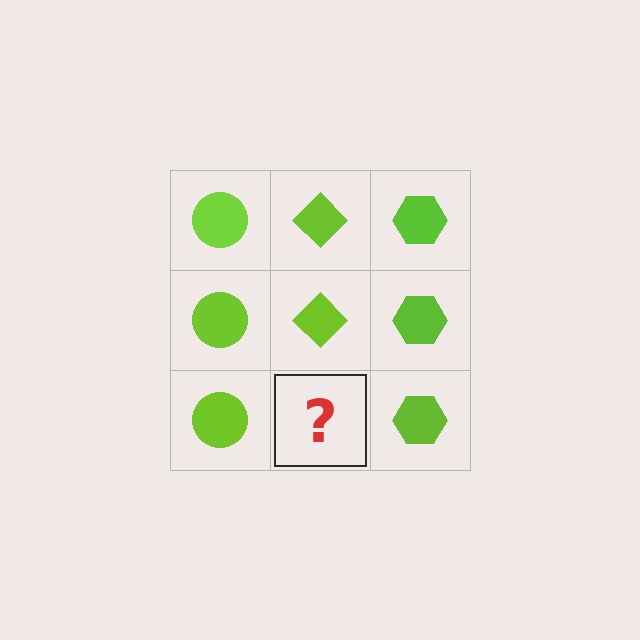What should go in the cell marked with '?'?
The missing cell should contain a lime diamond.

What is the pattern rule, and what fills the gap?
The rule is that each column has a consistent shape. The gap should be filled with a lime diamond.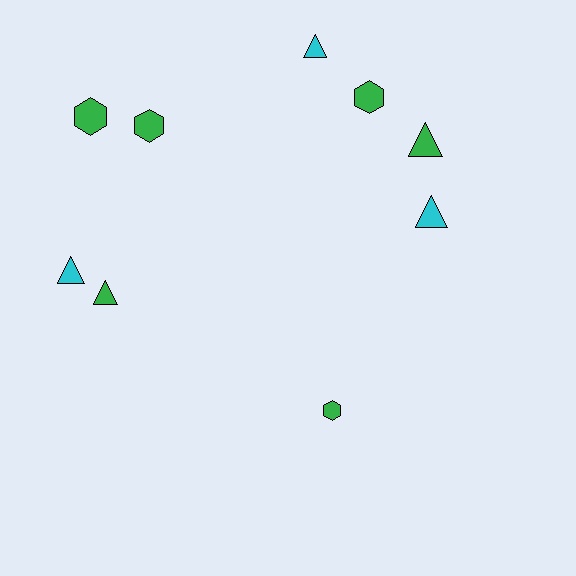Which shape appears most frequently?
Triangle, with 5 objects.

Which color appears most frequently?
Green, with 6 objects.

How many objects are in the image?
There are 9 objects.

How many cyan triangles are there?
There are 3 cyan triangles.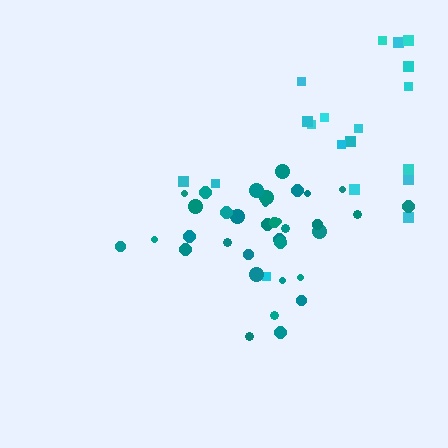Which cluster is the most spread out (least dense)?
Cyan.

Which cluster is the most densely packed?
Teal.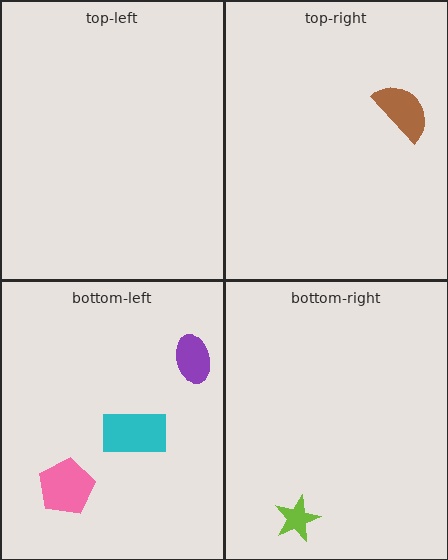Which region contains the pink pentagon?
The bottom-left region.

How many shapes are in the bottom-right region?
1.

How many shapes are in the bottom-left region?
3.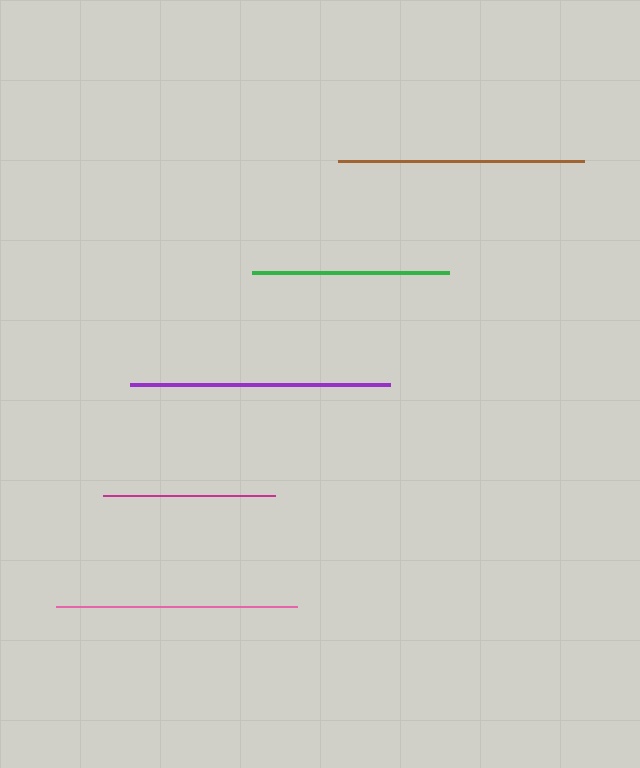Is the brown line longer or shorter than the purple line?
The purple line is longer than the brown line.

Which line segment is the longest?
The purple line is the longest at approximately 260 pixels.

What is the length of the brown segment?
The brown segment is approximately 246 pixels long.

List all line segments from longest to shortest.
From longest to shortest: purple, brown, pink, green, magenta.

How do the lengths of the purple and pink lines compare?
The purple and pink lines are approximately the same length.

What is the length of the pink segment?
The pink segment is approximately 242 pixels long.